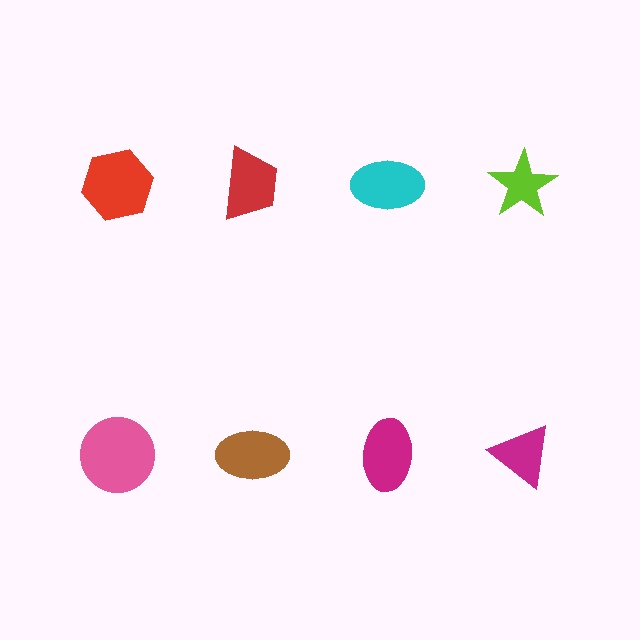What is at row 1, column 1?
A red hexagon.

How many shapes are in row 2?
4 shapes.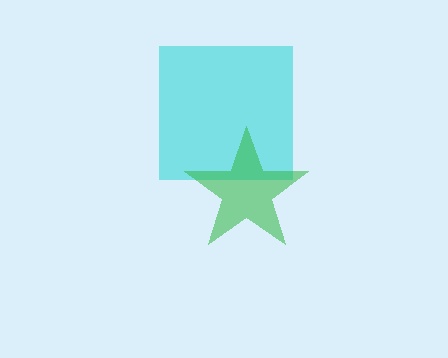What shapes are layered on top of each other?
The layered shapes are: a cyan square, a green star.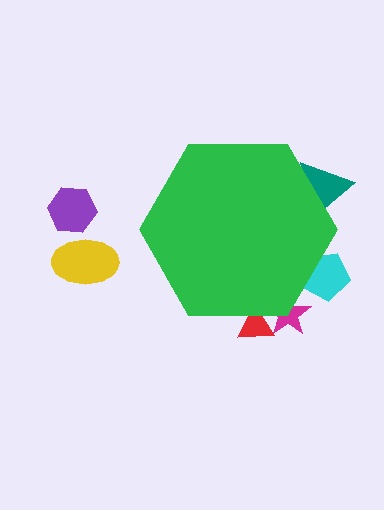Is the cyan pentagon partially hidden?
Yes, the cyan pentagon is partially hidden behind the green hexagon.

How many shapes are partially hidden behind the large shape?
4 shapes are partially hidden.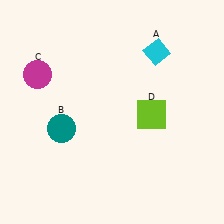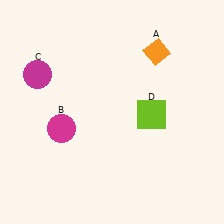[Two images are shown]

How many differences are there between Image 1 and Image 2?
There are 2 differences between the two images.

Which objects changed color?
A changed from cyan to orange. B changed from teal to magenta.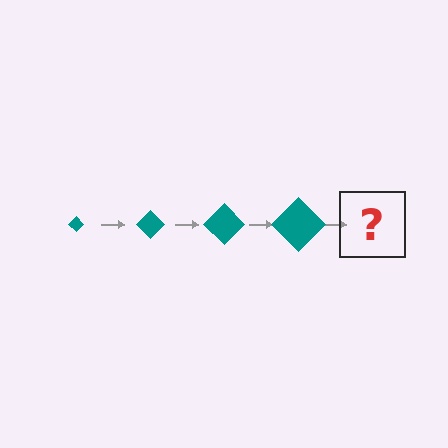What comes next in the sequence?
The next element should be a teal diamond, larger than the previous one.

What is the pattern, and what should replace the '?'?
The pattern is that the diamond gets progressively larger each step. The '?' should be a teal diamond, larger than the previous one.